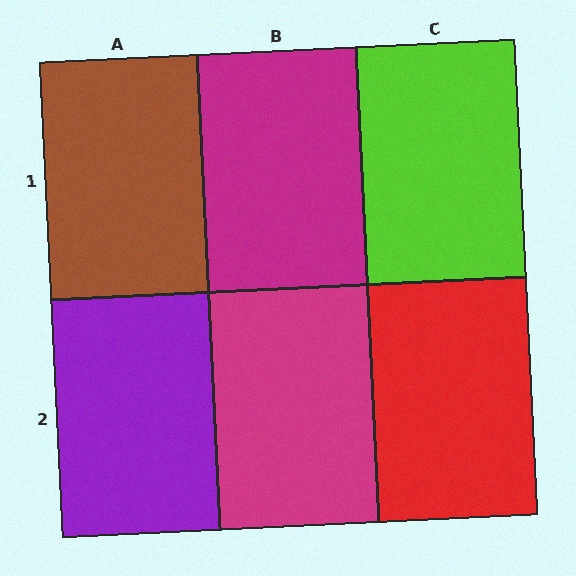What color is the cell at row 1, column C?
Lime.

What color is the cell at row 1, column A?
Brown.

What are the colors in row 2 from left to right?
Purple, magenta, red.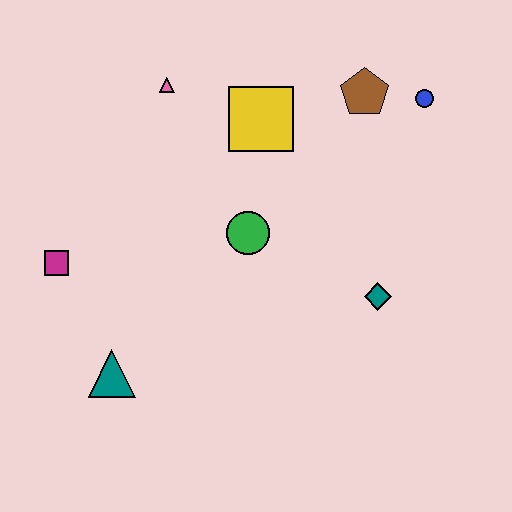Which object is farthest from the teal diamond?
The magenta square is farthest from the teal diamond.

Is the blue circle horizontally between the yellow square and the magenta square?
No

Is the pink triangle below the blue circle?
No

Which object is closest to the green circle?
The yellow square is closest to the green circle.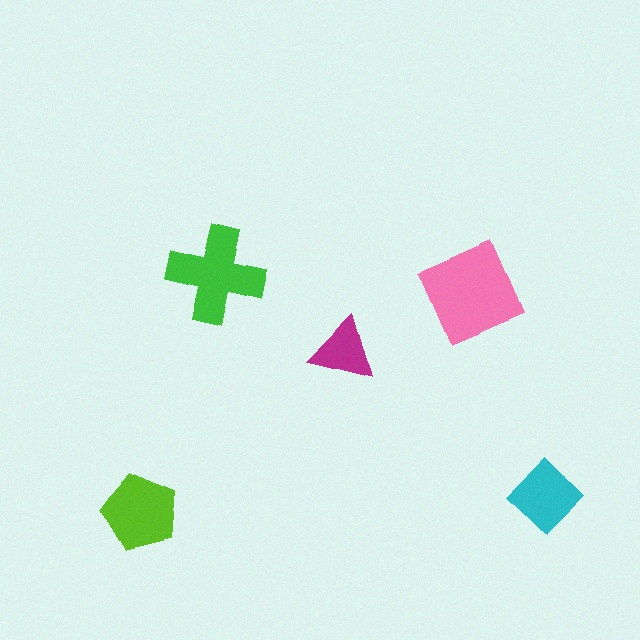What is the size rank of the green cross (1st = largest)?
2nd.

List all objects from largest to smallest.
The pink square, the green cross, the lime pentagon, the cyan diamond, the magenta triangle.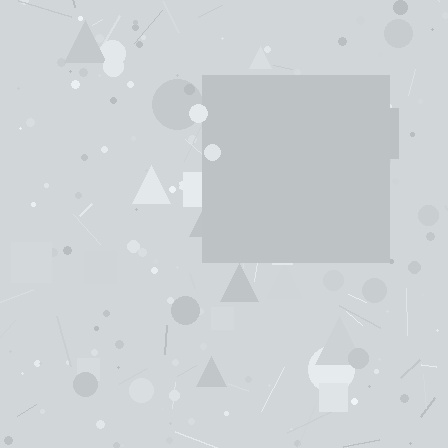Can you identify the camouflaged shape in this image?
The camouflaged shape is a square.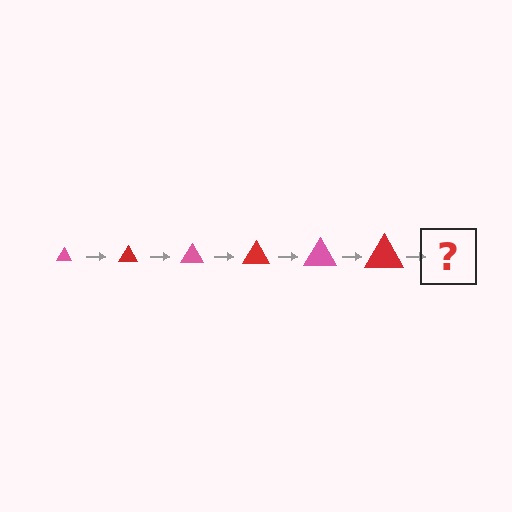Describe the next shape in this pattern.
It should be a pink triangle, larger than the previous one.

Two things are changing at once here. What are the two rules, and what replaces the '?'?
The two rules are that the triangle grows larger each step and the color cycles through pink and red. The '?' should be a pink triangle, larger than the previous one.